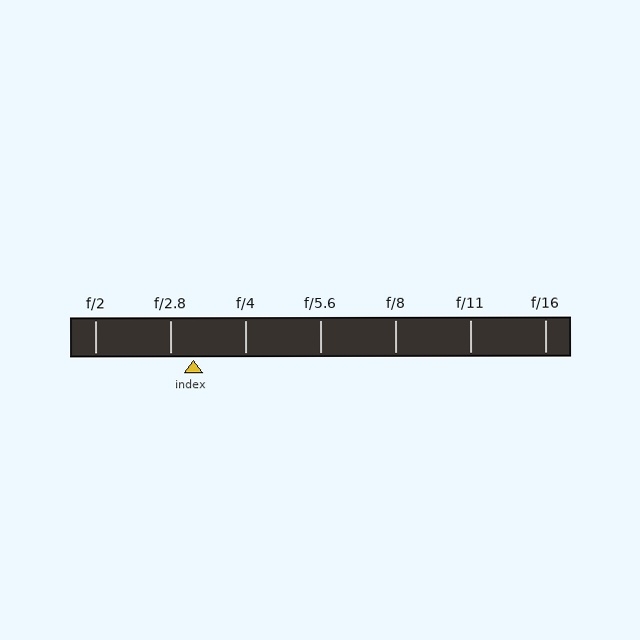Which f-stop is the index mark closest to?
The index mark is closest to f/2.8.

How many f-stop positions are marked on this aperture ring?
There are 7 f-stop positions marked.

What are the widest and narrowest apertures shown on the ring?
The widest aperture shown is f/2 and the narrowest is f/16.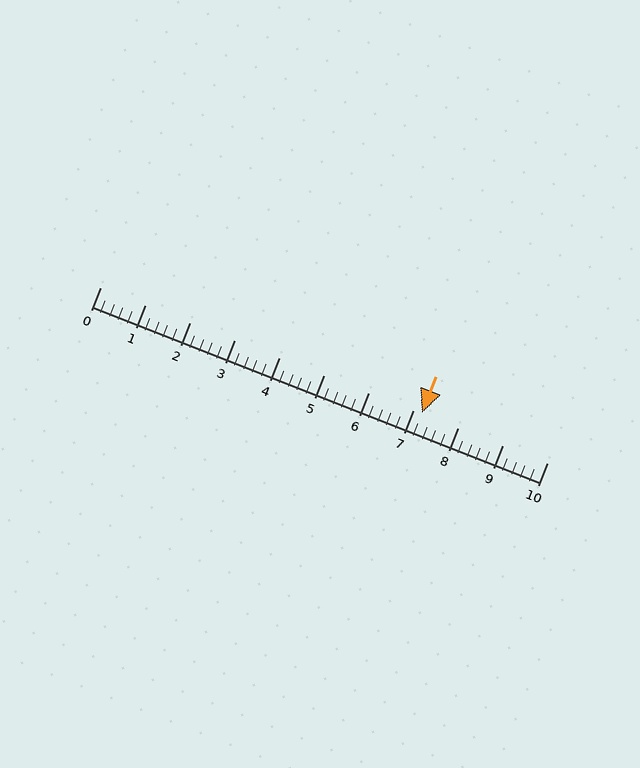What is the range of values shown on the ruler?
The ruler shows values from 0 to 10.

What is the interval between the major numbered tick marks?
The major tick marks are spaced 1 units apart.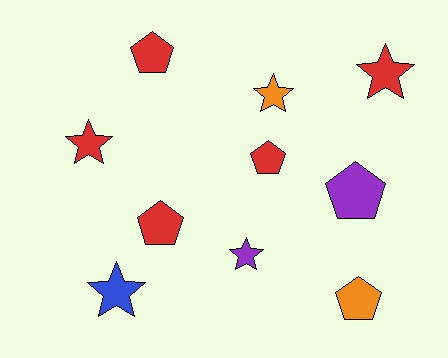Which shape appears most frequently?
Pentagon, with 5 objects.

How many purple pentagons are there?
There is 1 purple pentagon.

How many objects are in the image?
There are 10 objects.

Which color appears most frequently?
Red, with 5 objects.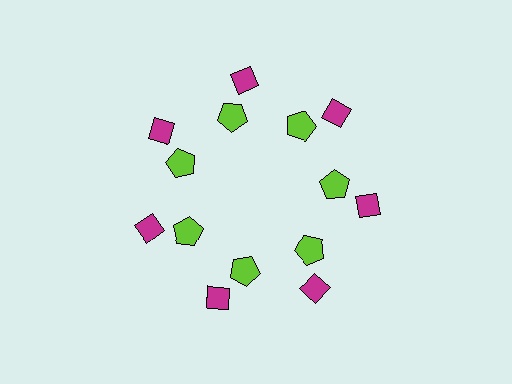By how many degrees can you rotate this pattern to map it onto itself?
The pattern maps onto itself every 51 degrees of rotation.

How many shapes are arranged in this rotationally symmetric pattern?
There are 14 shapes, arranged in 7 groups of 2.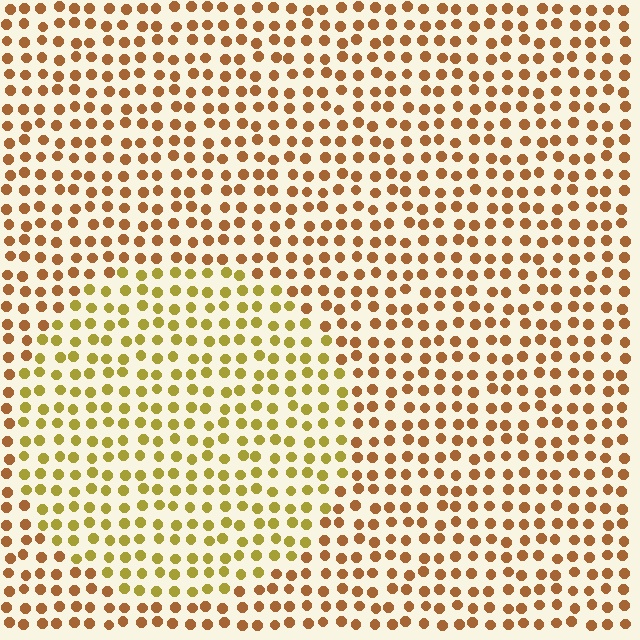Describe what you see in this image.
The image is filled with small brown elements in a uniform arrangement. A circle-shaped region is visible where the elements are tinted to a slightly different hue, forming a subtle color boundary.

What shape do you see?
I see a circle.